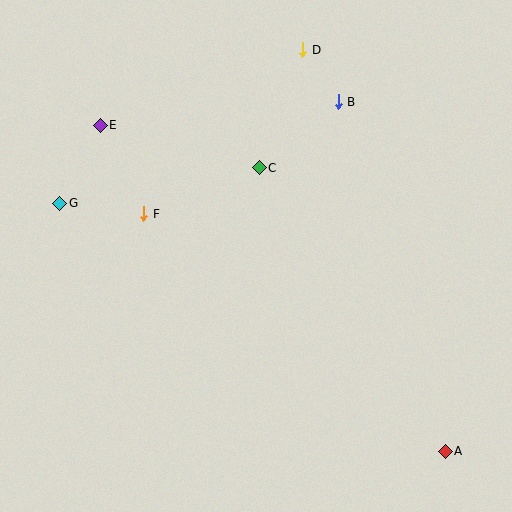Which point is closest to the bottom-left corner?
Point G is closest to the bottom-left corner.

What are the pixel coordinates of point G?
Point G is at (60, 203).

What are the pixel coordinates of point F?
Point F is at (144, 214).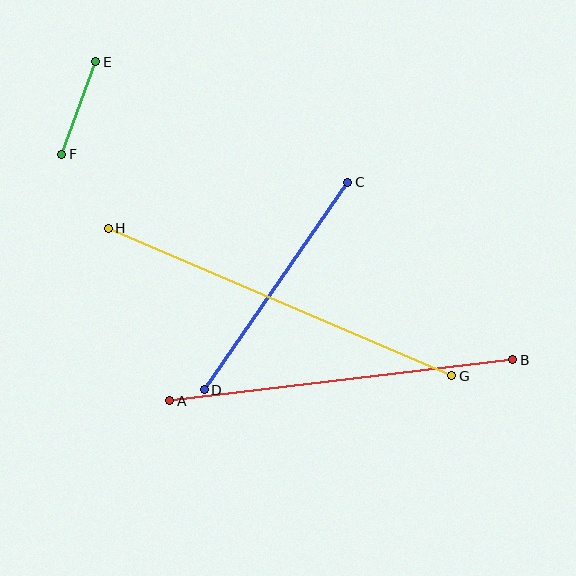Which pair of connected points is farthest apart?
Points G and H are farthest apart.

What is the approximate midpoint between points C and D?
The midpoint is at approximately (276, 286) pixels.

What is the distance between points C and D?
The distance is approximately 252 pixels.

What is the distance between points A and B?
The distance is approximately 345 pixels.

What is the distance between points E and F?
The distance is approximately 99 pixels.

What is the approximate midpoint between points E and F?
The midpoint is at approximately (79, 108) pixels.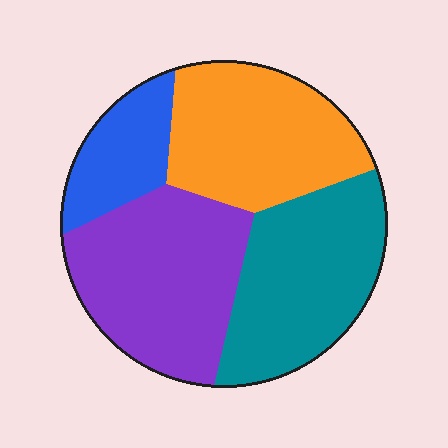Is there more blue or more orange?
Orange.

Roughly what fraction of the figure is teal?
Teal covers roughly 30% of the figure.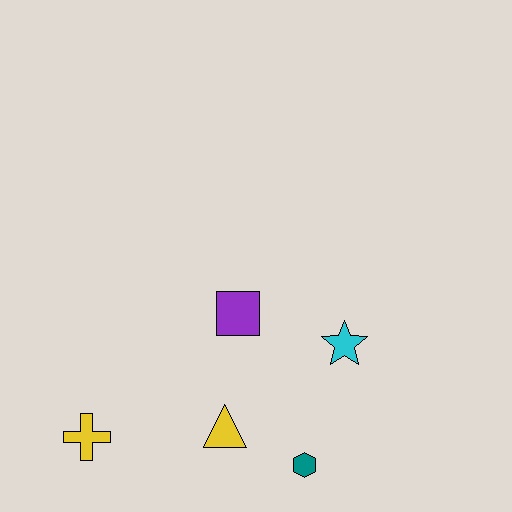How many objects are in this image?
There are 5 objects.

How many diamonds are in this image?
There are no diamonds.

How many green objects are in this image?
There are no green objects.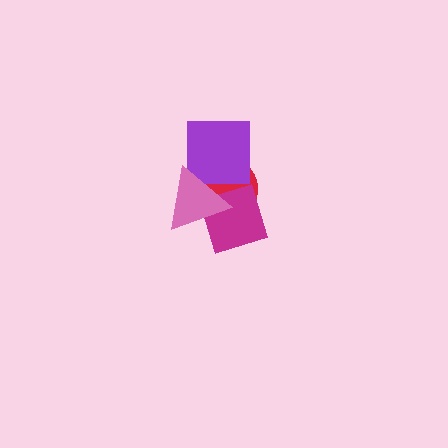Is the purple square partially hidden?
Yes, it is partially covered by another shape.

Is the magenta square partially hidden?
Yes, it is partially covered by another shape.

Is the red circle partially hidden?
Yes, it is partially covered by another shape.